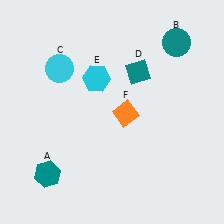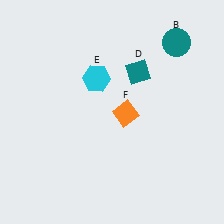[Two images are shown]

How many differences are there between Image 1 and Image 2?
There are 2 differences between the two images.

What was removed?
The teal hexagon (A), the cyan circle (C) were removed in Image 2.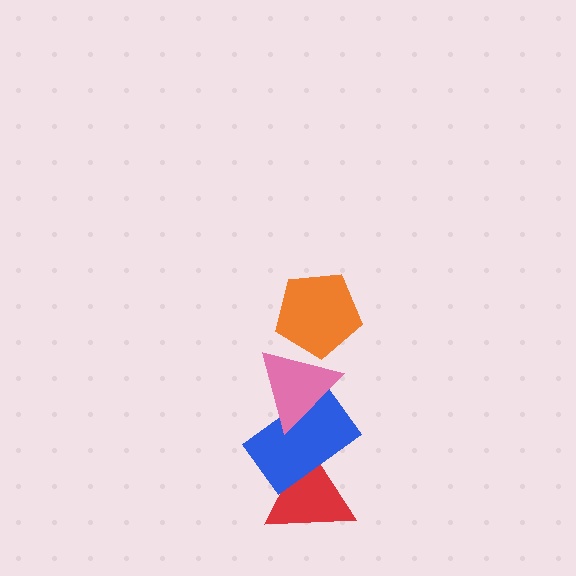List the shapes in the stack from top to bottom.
From top to bottom: the orange pentagon, the pink triangle, the blue rectangle, the red triangle.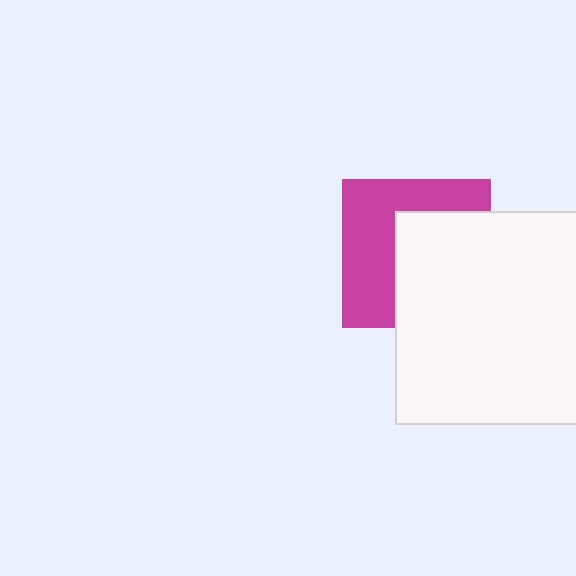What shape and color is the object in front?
The object in front is a white square.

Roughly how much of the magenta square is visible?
About half of it is visible (roughly 50%).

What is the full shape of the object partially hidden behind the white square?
The partially hidden object is a magenta square.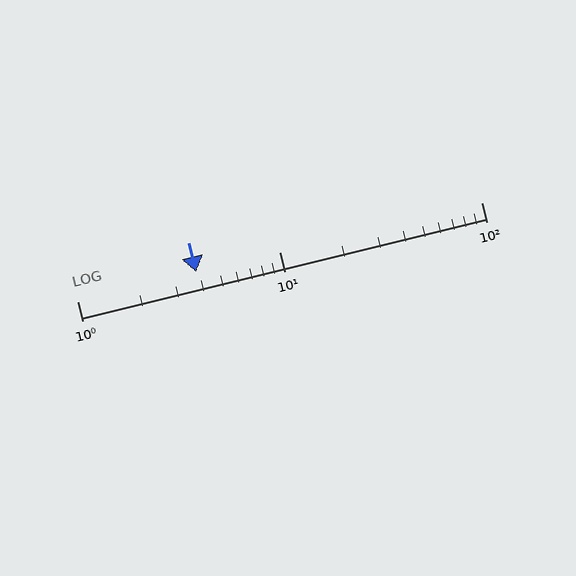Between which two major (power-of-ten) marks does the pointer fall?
The pointer is between 1 and 10.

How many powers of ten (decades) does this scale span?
The scale spans 2 decades, from 1 to 100.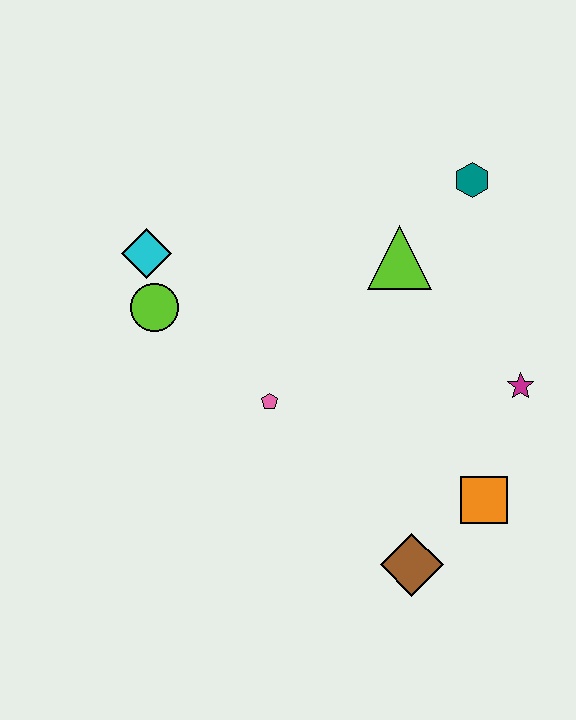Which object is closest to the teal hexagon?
The lime triangle is closest to the teal hexagon.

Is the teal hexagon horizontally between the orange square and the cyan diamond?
Yes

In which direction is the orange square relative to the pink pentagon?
The orange square is to the right of the pink pentagon.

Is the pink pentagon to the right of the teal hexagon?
No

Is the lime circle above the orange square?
Yes